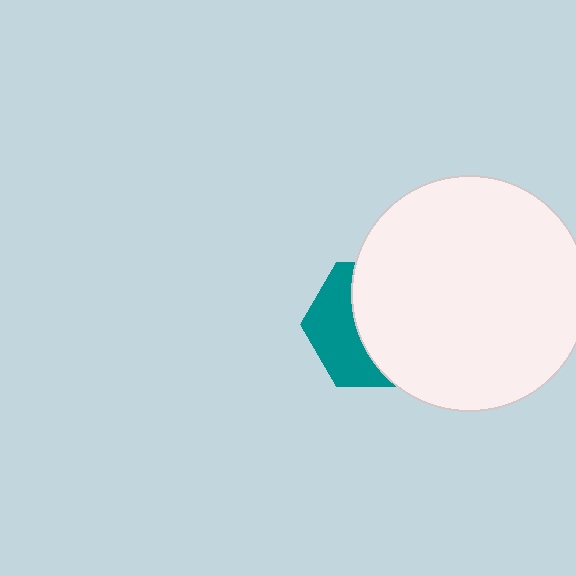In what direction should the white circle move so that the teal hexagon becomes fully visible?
The white circle should move right. That is the shortest direction to clear the overlap and leave the teal hexagon fully visible.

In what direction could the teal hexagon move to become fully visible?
The teal hexagon could move left. That would shift it out from behind the white circle entirely.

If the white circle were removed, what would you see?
You would see the complete teal hexagon.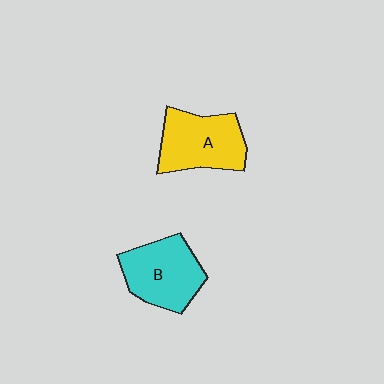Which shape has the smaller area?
Shape B (cyan).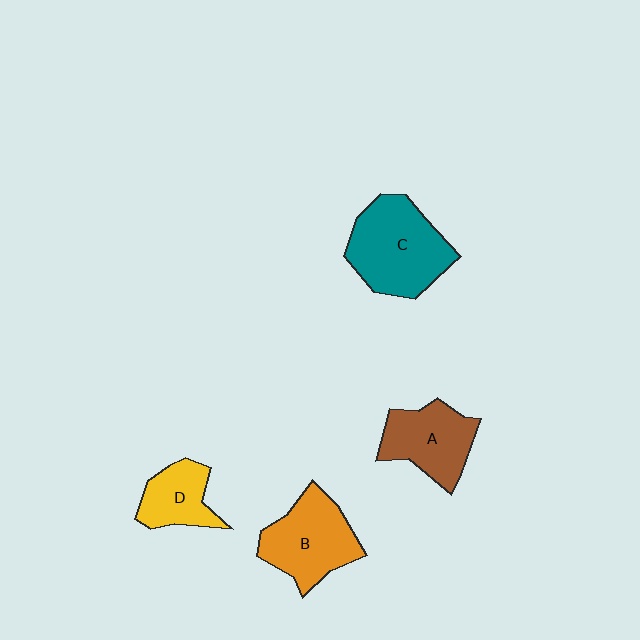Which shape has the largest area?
Shape C (teal).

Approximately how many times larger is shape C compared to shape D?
Approximately 1.9 times.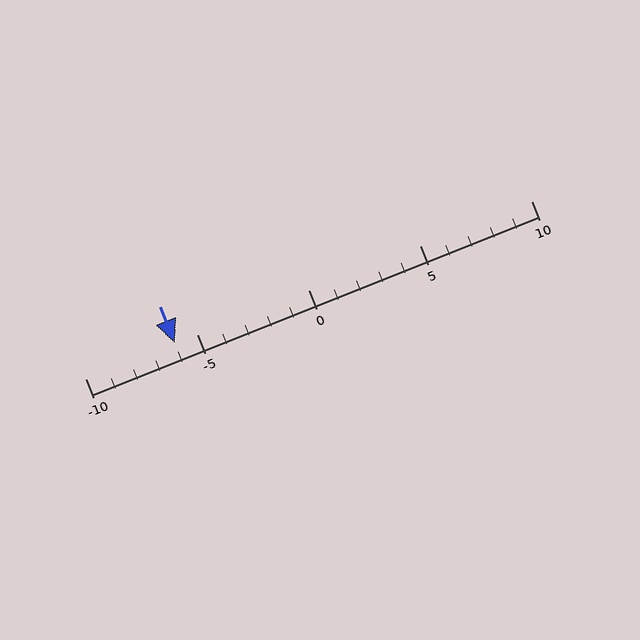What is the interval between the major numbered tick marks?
The major tick marks are spaced 5 units apart.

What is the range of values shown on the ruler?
The ruler shows values from -10 to 10.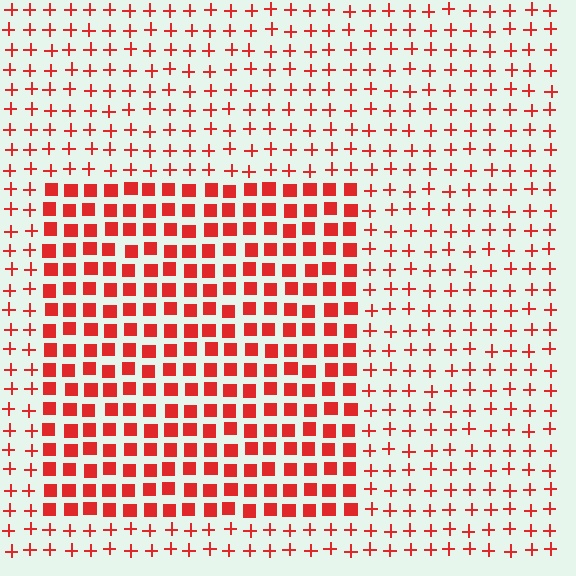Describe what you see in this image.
The image is filled with small red elements arranged in a uniform grid. A rectangle-shaped region contains squares, while the surrounding area contains plus signs. The boundary is defined purely by the change in element shape.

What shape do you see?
I see a rectangle.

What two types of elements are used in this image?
The image uses squares inside the rectangle region and plus signs outside it.